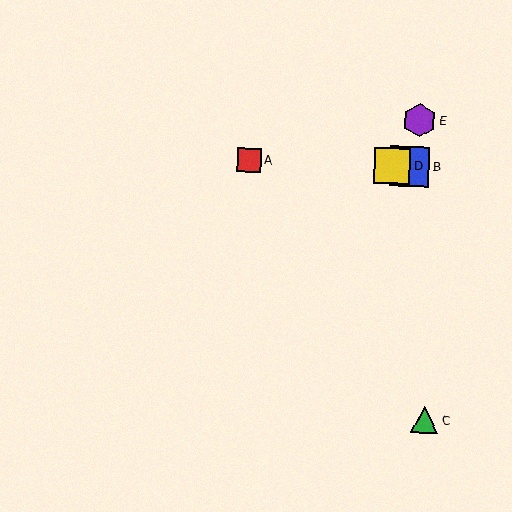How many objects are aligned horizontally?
3 objects (A, B, D) are aligned horizontally.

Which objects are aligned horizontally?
Objects A, B, D are aligned horizontally.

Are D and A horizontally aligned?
Yes, both are at y≈166.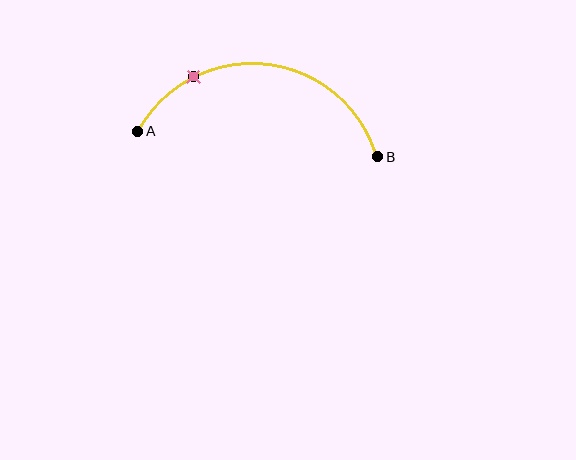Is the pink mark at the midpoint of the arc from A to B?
No. The pink mark lies on the arc but is closer to endpoint A. The arc midpoint would be at the point on the curve equidistant along the arc from both A and B.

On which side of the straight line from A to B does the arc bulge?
The arc bulges above the straight line connecting A and B.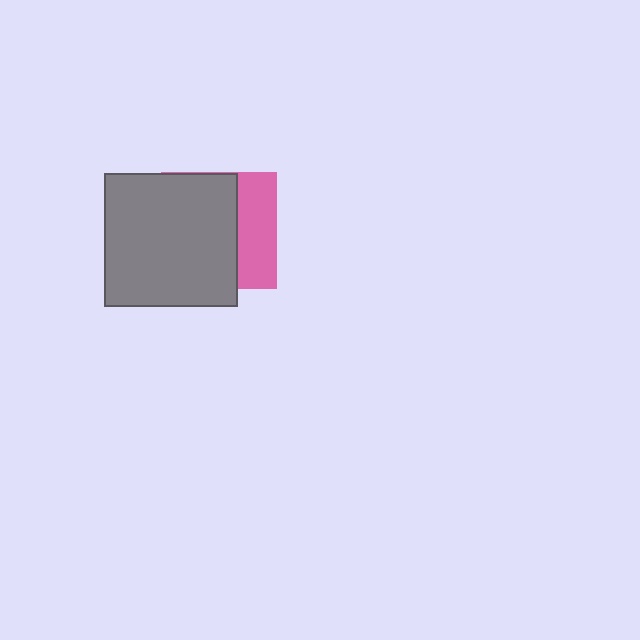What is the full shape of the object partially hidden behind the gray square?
The partially hidden object is a pink square.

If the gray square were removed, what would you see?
You would see the complete pink square.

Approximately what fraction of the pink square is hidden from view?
Roughly 64% of the pink square is hidden behind the gray square.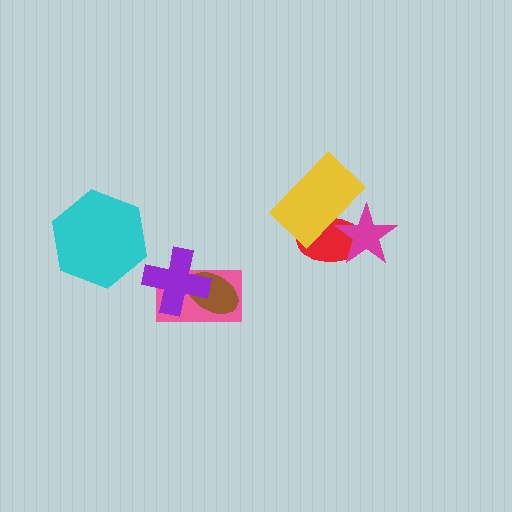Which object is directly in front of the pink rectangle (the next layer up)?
The brown ellipse is directly in front of the pink rectangle.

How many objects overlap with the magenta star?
2 objects overlap with the magenta star.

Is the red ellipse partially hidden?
Yes, it is partially covered by another shape.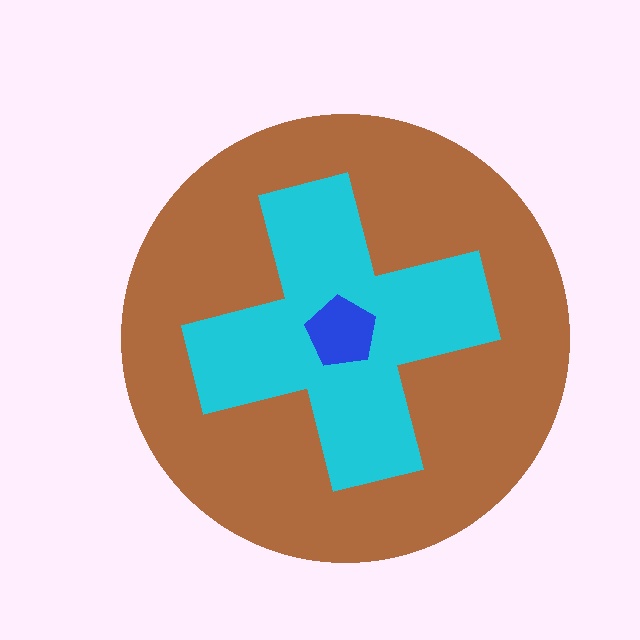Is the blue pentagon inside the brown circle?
Yes.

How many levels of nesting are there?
3.